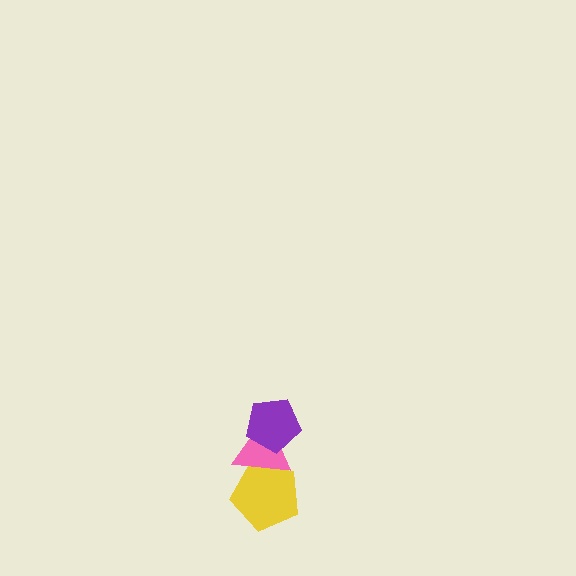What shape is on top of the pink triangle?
The purple pentagon is on top of the pink triangle.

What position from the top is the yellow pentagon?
The yellow pentagon is 3rd from the top.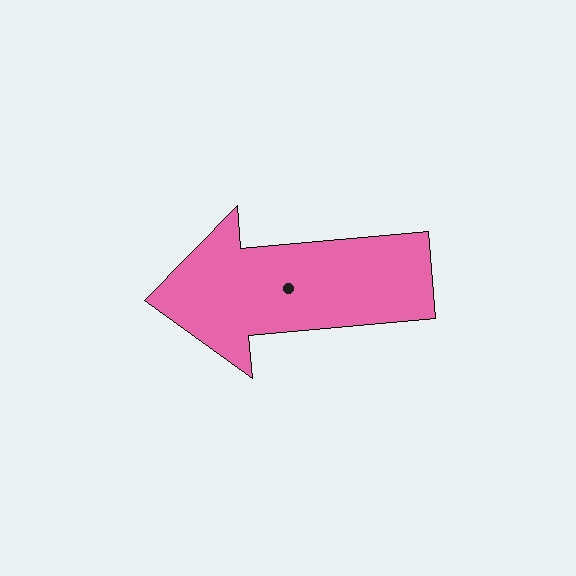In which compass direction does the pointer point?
West.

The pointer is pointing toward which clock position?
Roughly 9 o'clock.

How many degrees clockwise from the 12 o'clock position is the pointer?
Approximately 265 degrees.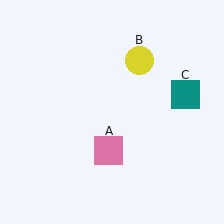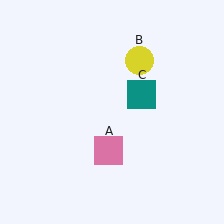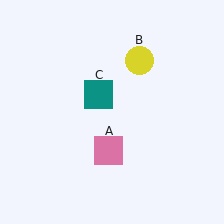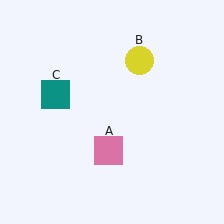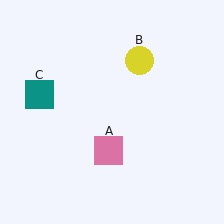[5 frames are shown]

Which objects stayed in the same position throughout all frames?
Pink square (object A) and yellow circle (object B) remained stationary.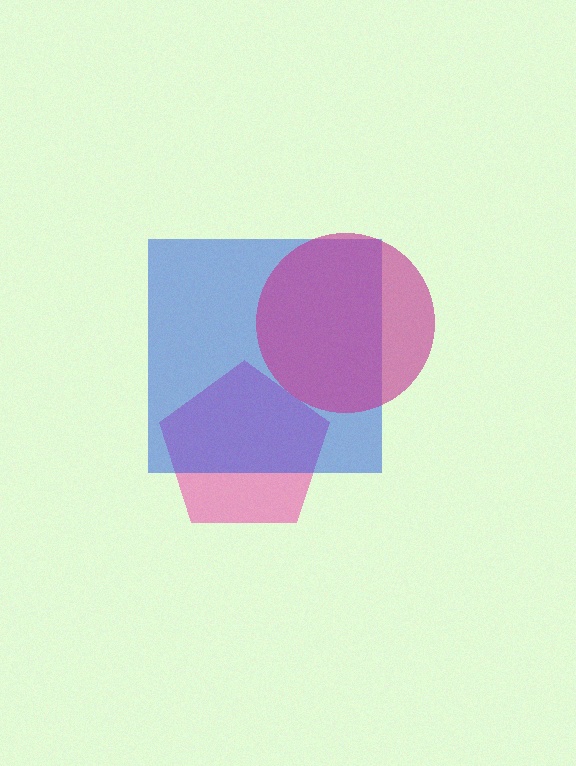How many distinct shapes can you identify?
There are 3 distinct shapes: a pink pentagon, a blue square, a magenta circle.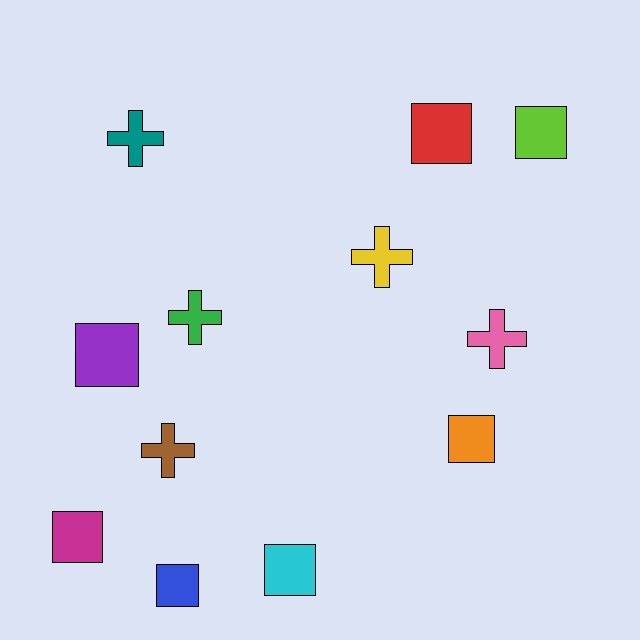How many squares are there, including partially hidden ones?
There are 7 squares.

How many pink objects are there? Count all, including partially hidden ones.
There is 1 pink object.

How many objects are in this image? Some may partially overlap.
There are 12 objects.